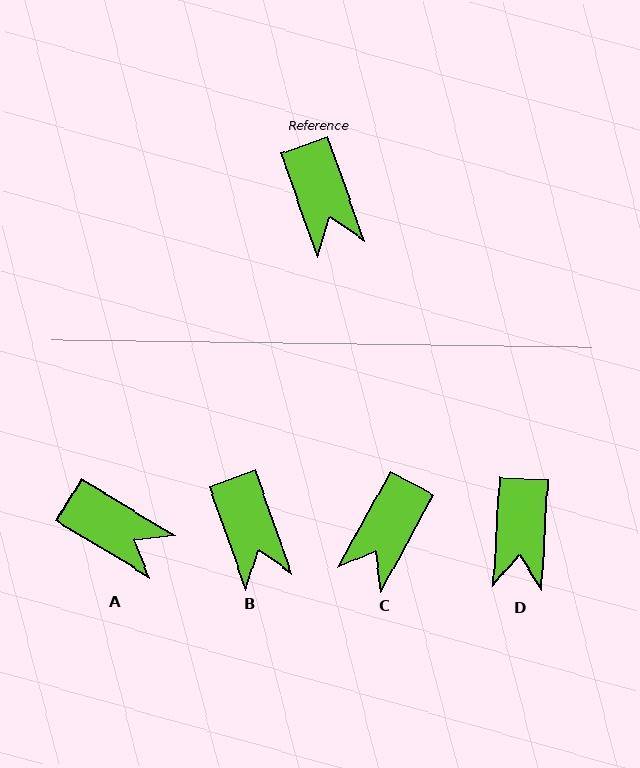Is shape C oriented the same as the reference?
No, it is off by about 48 degrees.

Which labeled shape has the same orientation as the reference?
B.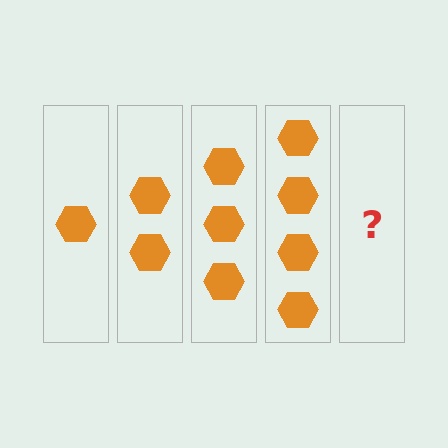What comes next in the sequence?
The next element should be 5 hexagons.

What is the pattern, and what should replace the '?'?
The pattern is that each step adds one more hexagon. The '?' should be 5 hexagons.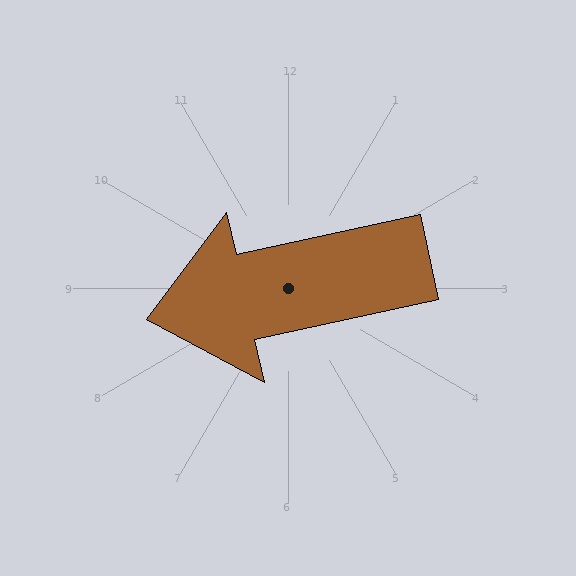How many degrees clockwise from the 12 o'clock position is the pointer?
Approximately 258 degrees.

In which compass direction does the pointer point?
West.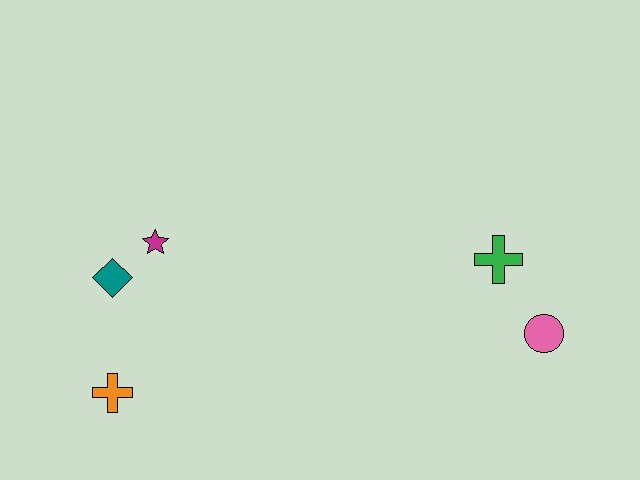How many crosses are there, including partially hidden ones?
There are 2 crosses.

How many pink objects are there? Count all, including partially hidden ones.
There is 1 pink object.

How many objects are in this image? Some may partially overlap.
There are 5 objects.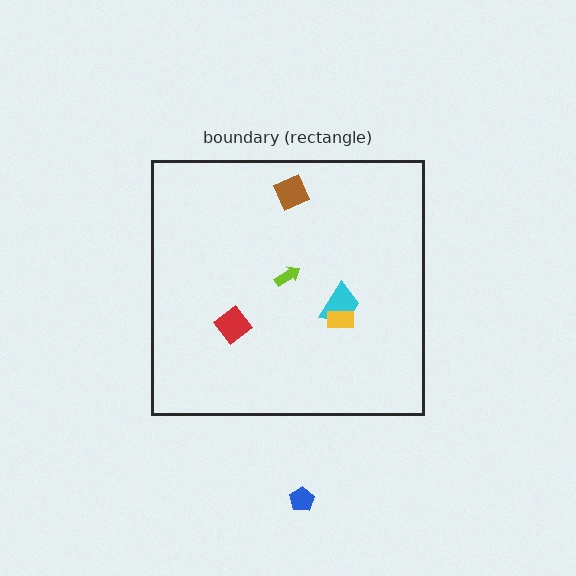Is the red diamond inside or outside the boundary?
Inside.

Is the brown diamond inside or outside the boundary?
Inside.